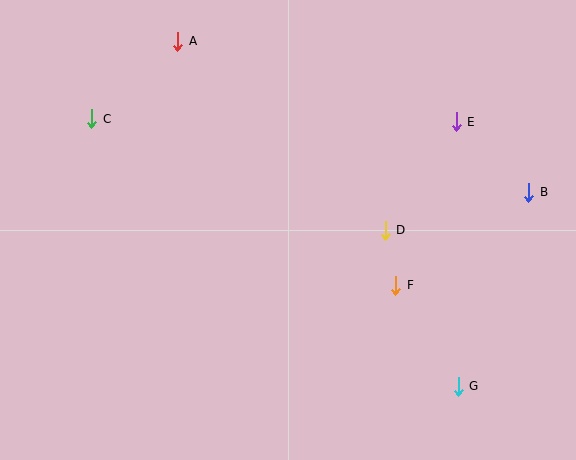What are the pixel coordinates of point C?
Point C is at (92, 119).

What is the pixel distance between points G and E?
The distance between G and E is 264 pixels.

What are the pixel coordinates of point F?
Point F is at (395, 285).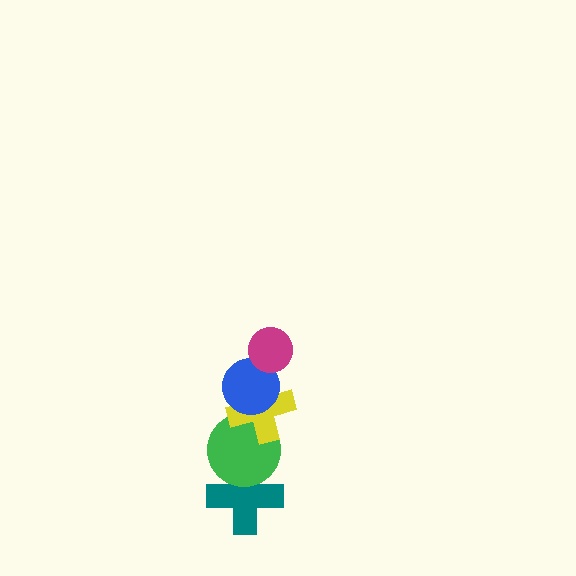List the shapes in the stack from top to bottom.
From top to bottom: the magenta circle, the blue circle, the yellow cross, the green circle, the teal cross.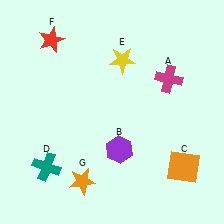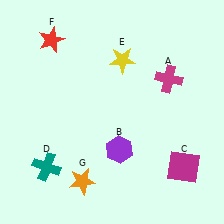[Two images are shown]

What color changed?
The square (C) changed from orange in Image 1 to magenta in Image 2.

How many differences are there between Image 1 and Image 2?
There is 1 difference between the two images.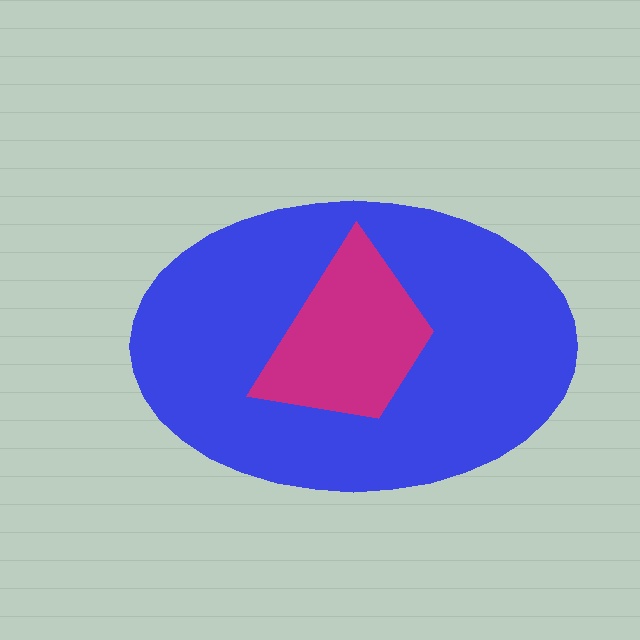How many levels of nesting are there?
2.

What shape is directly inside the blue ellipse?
The magenta trapezoid.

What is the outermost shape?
The blue ellipse.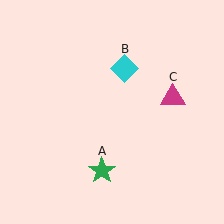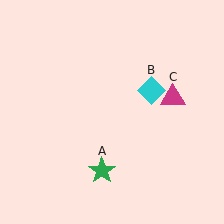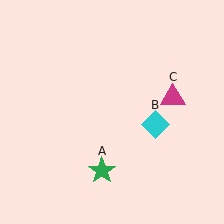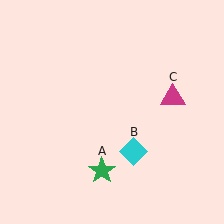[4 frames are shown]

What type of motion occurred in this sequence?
The cyan diamond (object B) rotated clockwise around the center of the scene.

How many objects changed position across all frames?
1 object changed position: cyan diamond (object B).